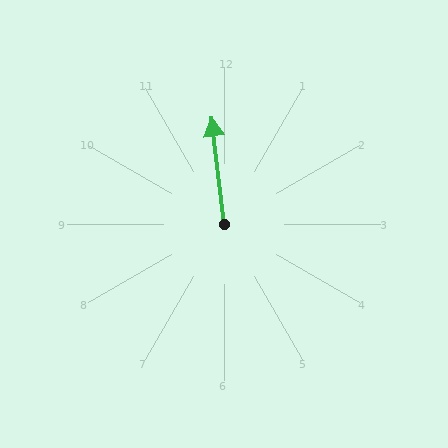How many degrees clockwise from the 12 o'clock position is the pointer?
Approximately 354 degrees.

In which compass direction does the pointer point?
North.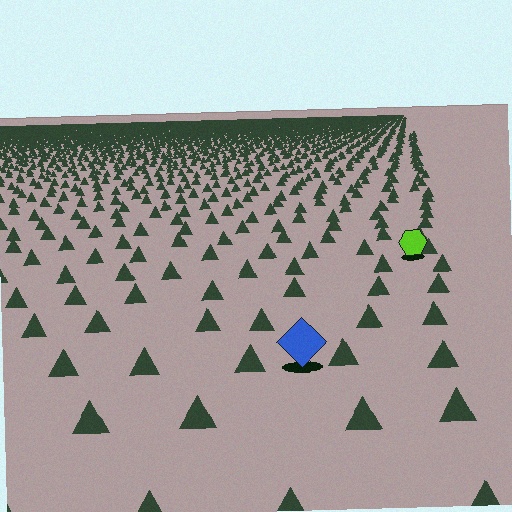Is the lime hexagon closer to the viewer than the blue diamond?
No. The blue diamond is closer — you can tell from the texture gradient: the ground texture is coarser near it.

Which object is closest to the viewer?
The blue diamond is closest. The texture marks near it are larger and more spread out.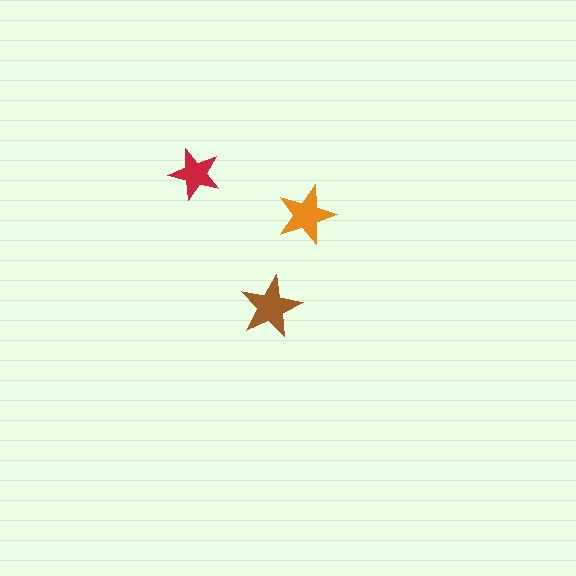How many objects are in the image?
There are 3 objects in the image.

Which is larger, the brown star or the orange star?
The brown one.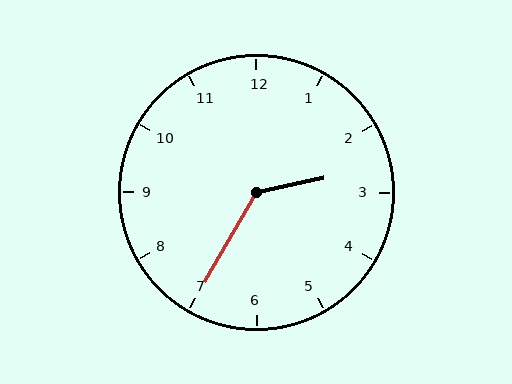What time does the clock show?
2:35.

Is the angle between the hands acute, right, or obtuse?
It is obtuse.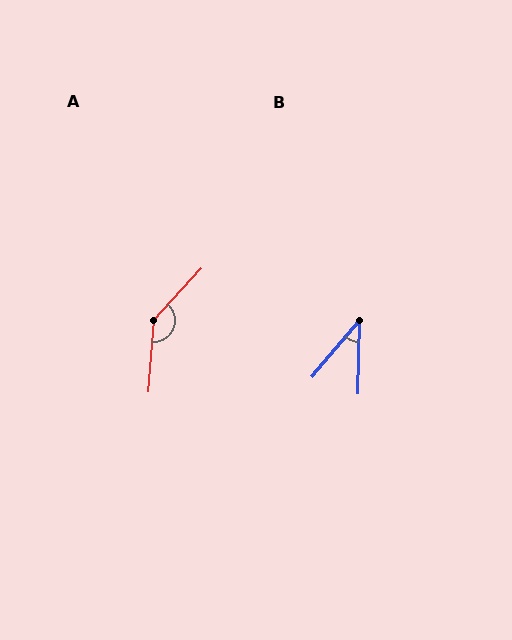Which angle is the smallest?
B, at approximately 38 degrees.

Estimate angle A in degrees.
Approximately 142 degrees.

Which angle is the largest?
A, at approximately 142 degrees.